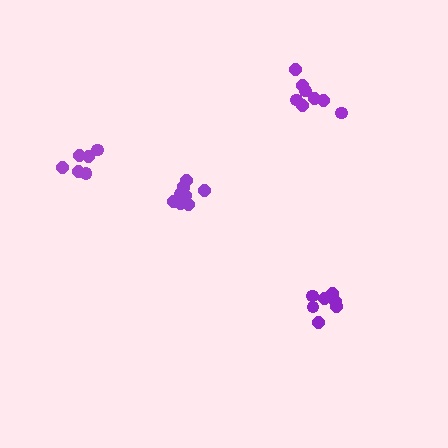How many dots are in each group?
Group 1: 9 dots, Group 2: 7 dots, Group 3: 8 dots, Group 4: 6 dots (30 total).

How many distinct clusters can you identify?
There are 4 distinct clusters.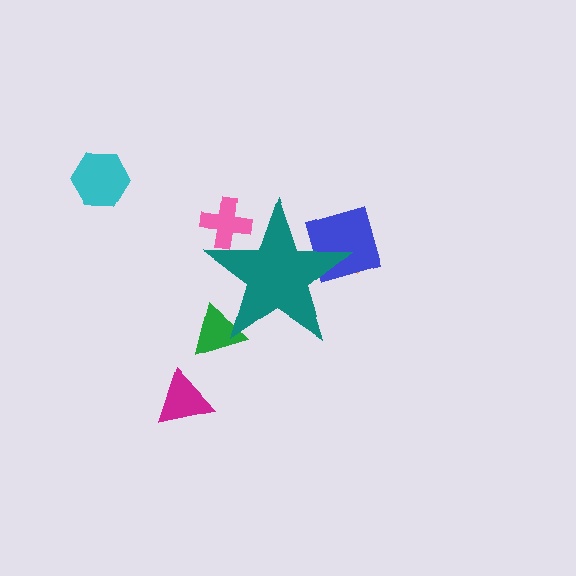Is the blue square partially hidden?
Yes, the blue square is partially hidden behind the teal star.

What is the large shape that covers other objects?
A teal star.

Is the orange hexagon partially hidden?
Yes, the orange hexagon is partially hidden behind the teal star.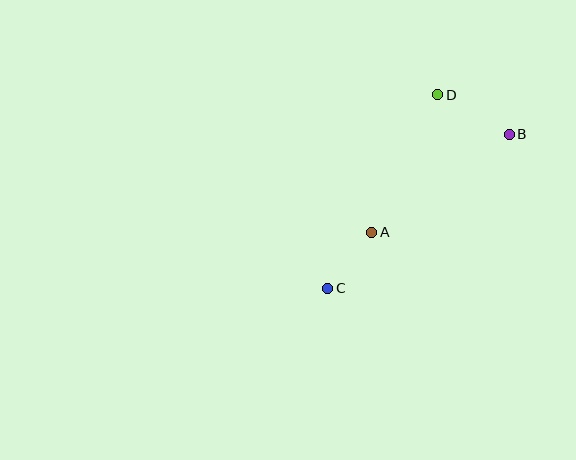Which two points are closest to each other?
Points A and C are closest to each other.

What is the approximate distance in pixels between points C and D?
The distance between C and D is approximately 223 pixels.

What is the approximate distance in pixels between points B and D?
The distance between B and D is approximately 81 pixels.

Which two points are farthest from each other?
Points B and C are farthest from each other.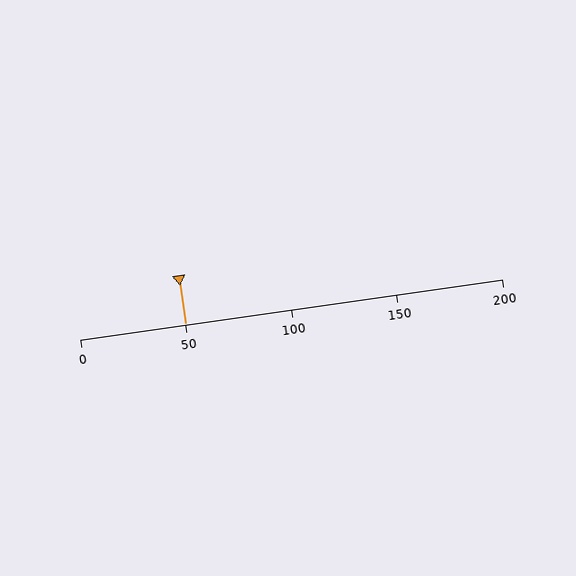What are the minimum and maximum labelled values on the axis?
The axis runs from 0 to 200.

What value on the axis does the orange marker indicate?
The marker indicates approximately 50.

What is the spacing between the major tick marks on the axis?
The major ticks are spaced 50 apart.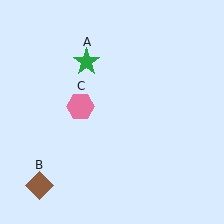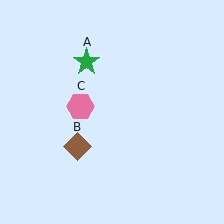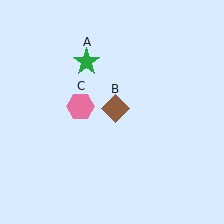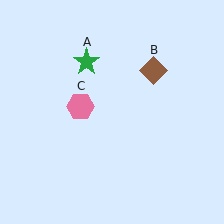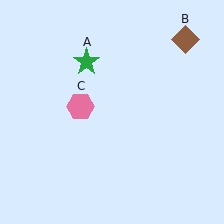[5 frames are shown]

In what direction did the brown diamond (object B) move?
The brown diamond (object B) moved up and to the right.